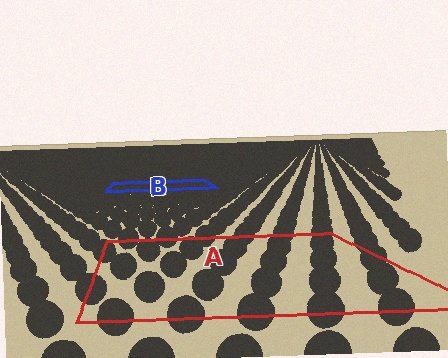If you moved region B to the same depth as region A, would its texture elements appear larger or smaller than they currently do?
They would appear larger. At a closer depth, the same texture elements are projected at a bigger on-screen size.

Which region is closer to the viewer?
Region A is closer. The texture elements there are larger and more spread out.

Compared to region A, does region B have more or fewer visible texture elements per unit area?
Region B has more texture elements per unit area — they are packed more densely because it is farther away.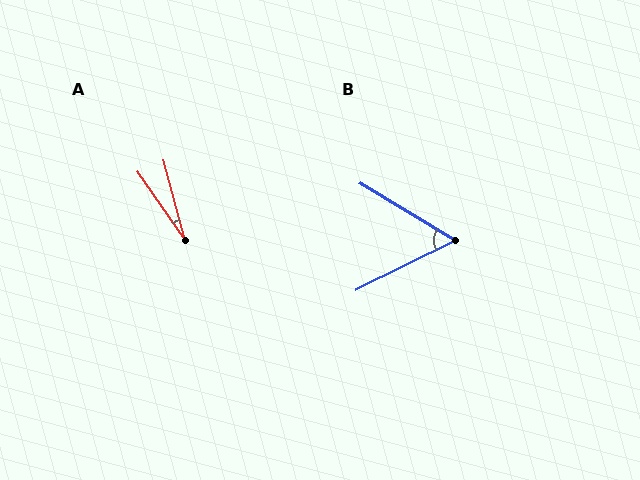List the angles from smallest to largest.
A (20°), B (58°).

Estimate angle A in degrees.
Approximately 20 degrees.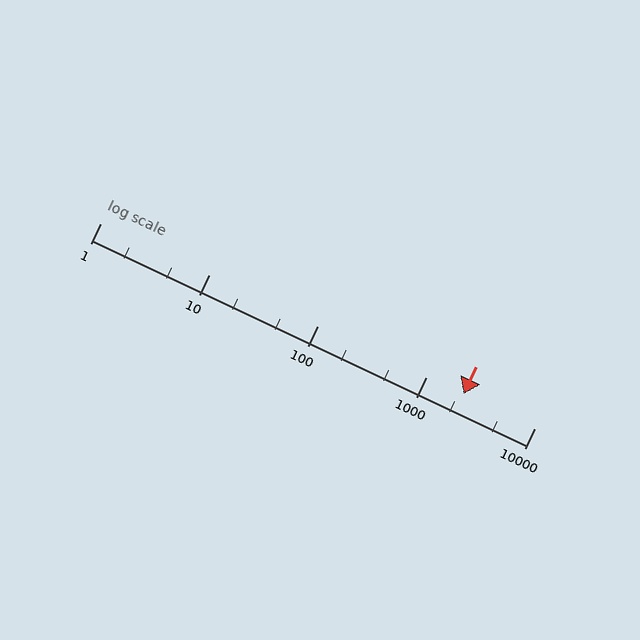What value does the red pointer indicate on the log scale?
The pointer indicates approximately 2200.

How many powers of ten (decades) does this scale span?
The scale spans 4 decades, from 1 to 10000.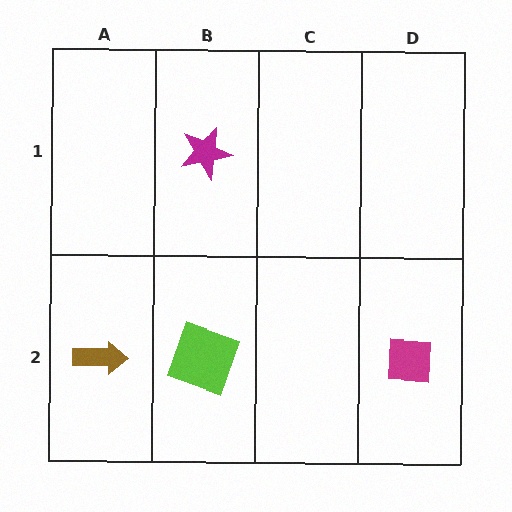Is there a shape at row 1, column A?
No, that cell is empty.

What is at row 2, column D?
A magenta square.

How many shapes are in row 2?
3 shapes.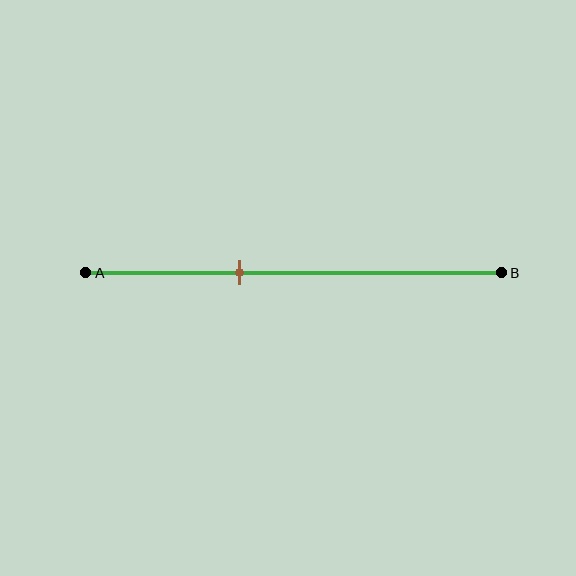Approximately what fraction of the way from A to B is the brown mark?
The brown mark is approximately 35% of the way from A to B.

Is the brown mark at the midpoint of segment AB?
No, the mark is at about 35% from A, not at the 50% midpoint.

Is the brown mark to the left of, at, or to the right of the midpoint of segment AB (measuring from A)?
The brown mark is to the left of the midpoint of segment AB.